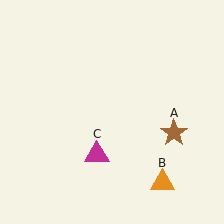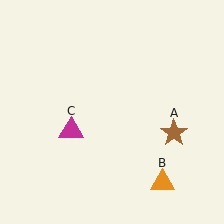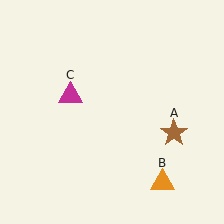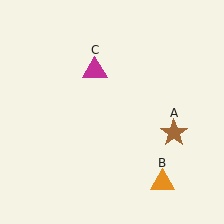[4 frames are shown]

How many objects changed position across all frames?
1 object changed position: magenta triangle (object C).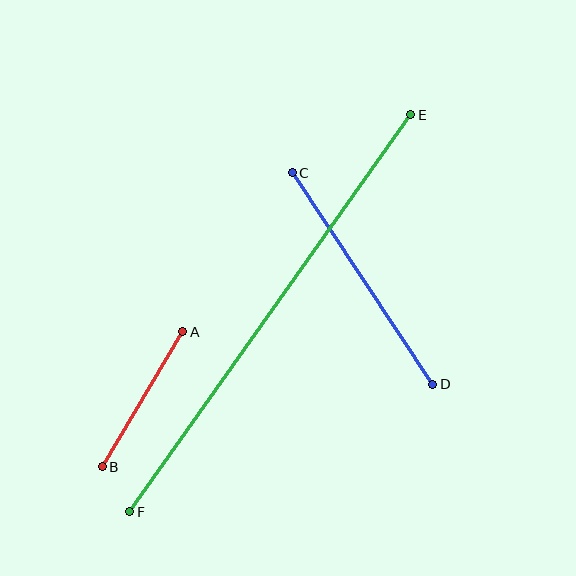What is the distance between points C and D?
The distance is approximately 254 pixels.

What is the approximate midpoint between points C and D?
The midpoint is at approximately (362, 278) pixels.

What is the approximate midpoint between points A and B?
The midpoint is at approximately (143, 399) pixels.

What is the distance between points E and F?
The distance is approximately 486 pixels.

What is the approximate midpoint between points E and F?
The midpoint is at approximately (270, 313) pixels.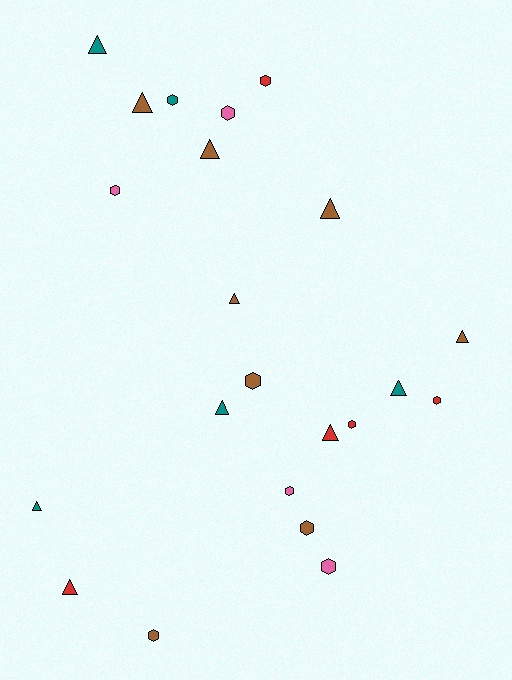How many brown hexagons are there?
There are 3 brown hexagons.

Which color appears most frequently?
Brown, with 8 objects.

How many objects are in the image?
There are 22 objects.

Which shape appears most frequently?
Hexagon, with 11 objects.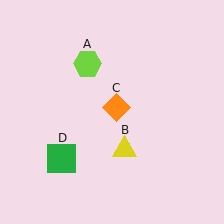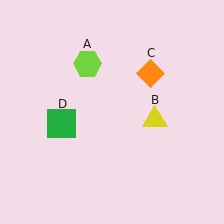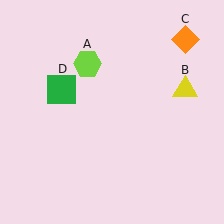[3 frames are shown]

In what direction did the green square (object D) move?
The green square (object D) moved up.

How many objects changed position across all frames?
3 objects changed position: yellow triangle (object B), orange diamond (object C), green square (object D).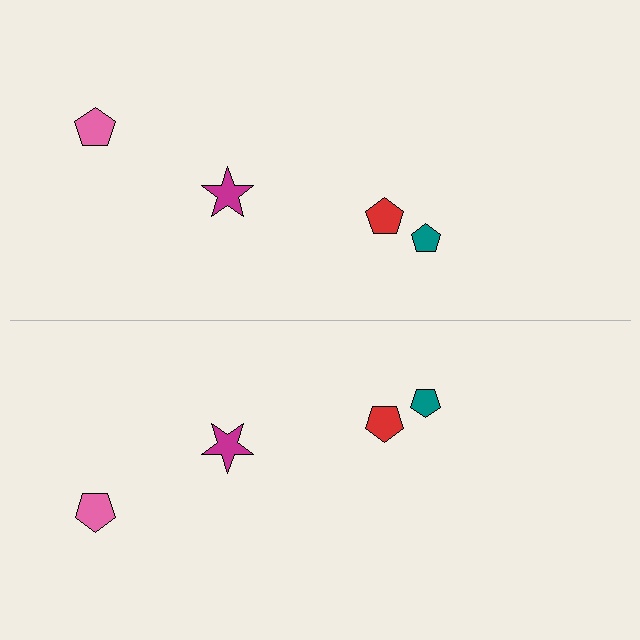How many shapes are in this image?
There are 8 shapes in this image.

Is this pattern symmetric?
Yes, this pattern has bilateral (reflection) symmetry.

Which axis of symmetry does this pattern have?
The pattern has a horizontal axis of symmetry running through the center of the image.